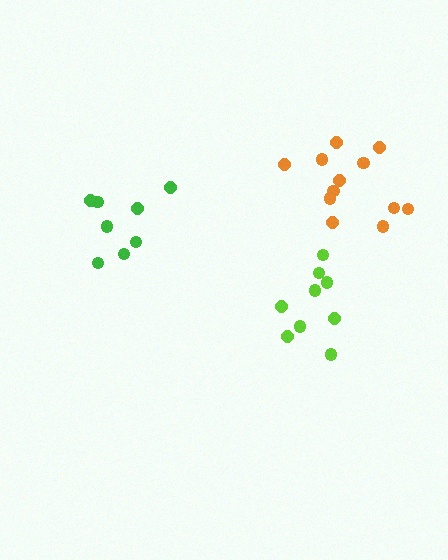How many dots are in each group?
Group 1: 12 dots, Group 2: 8 dots, Group 3: 9 dots (29 total).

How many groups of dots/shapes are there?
There are 3 groups.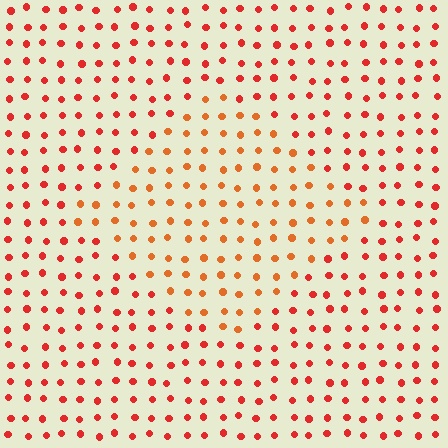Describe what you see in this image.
The image is filled with small red elements in a uniform arrangement. A diamond-shaped region is visible where the elements are tinted to a slightly different hue, forming a subtle color boundary.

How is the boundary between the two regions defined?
The boundary is defined purely by a slight shift in hue (about 23 degrees). Spacing, size, and orientation are identical on both sides.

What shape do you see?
I see a diamond.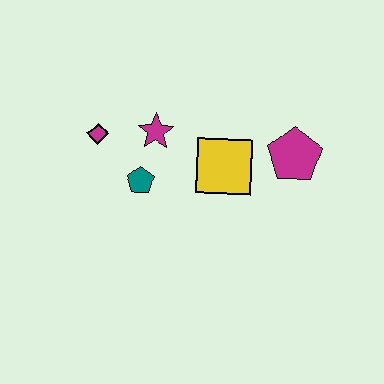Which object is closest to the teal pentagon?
The magenta star is closest to the teal pentagon.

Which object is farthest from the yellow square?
The magenta diamond is farthest from the yellow square.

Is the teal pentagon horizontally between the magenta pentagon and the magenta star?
No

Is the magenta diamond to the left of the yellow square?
Yes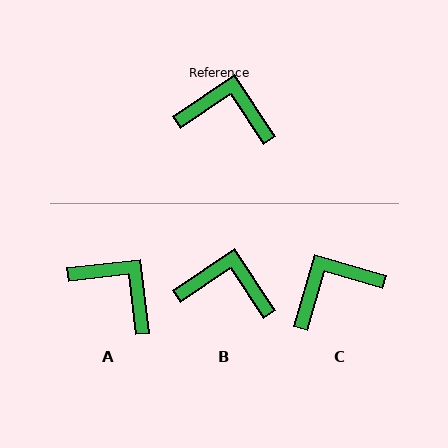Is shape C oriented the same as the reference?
No, it is off by about 40 degrees.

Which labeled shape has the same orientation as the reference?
B.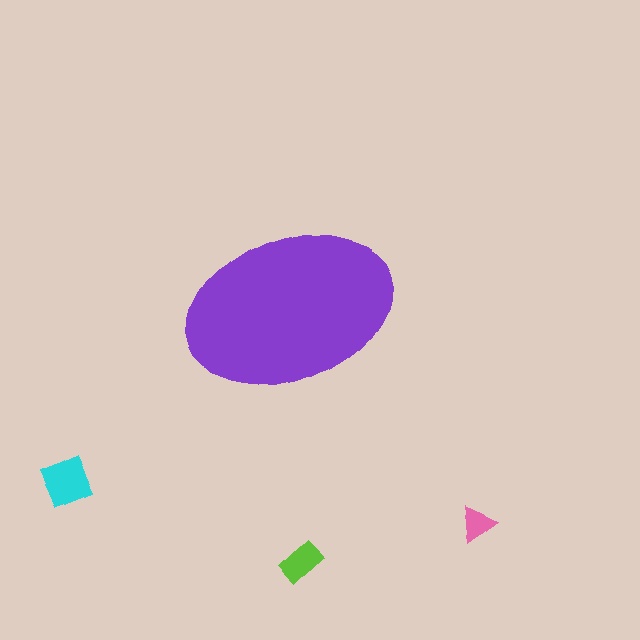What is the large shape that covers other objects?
A purple ellipse.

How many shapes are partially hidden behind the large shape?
0 shapes are partially hidden.